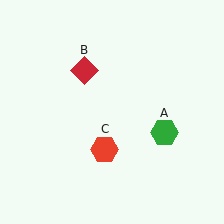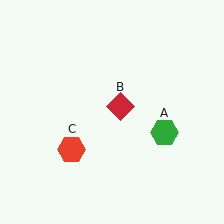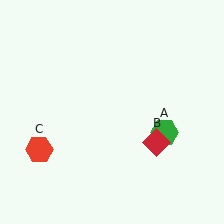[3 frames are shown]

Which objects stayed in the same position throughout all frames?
Green hexagon (object A) remained stationary.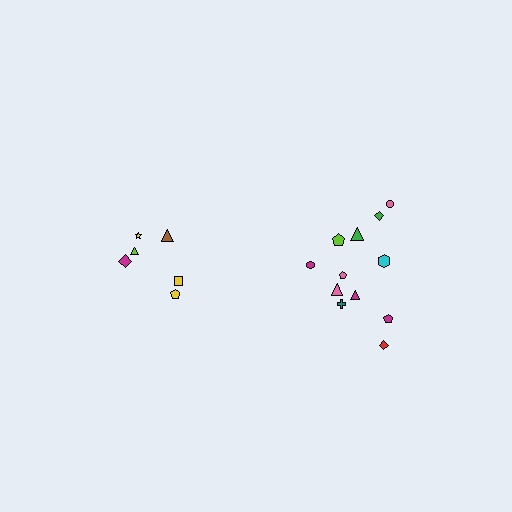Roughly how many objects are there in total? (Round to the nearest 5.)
Roughly 20 objects in total.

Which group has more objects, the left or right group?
The right group.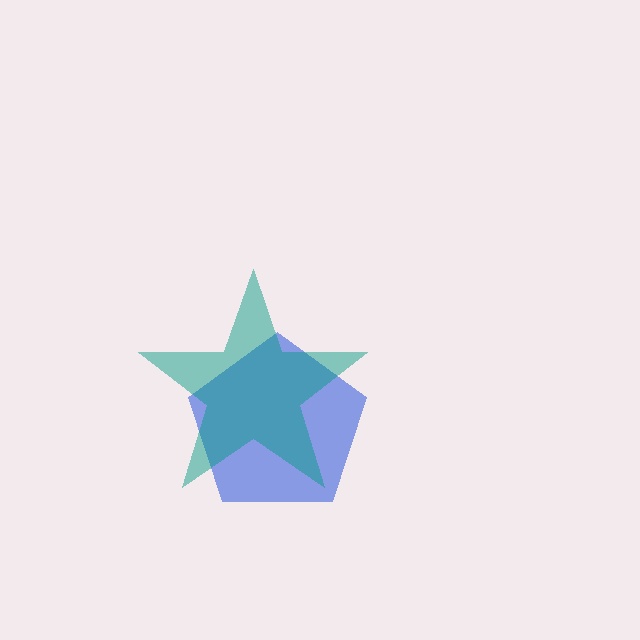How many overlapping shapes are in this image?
There are 2 overlapping shapes in the image.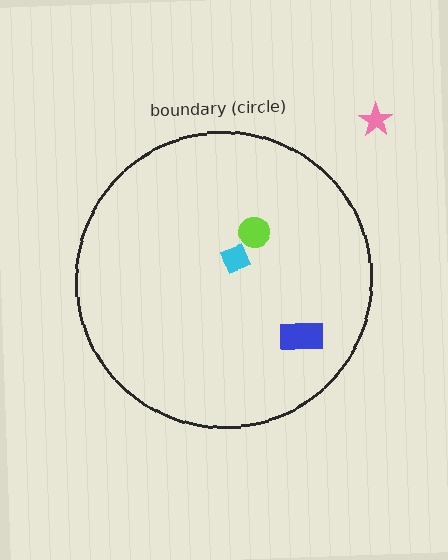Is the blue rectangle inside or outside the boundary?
Inside.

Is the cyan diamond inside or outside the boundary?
Inside.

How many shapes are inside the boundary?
3 inside, 1 outside.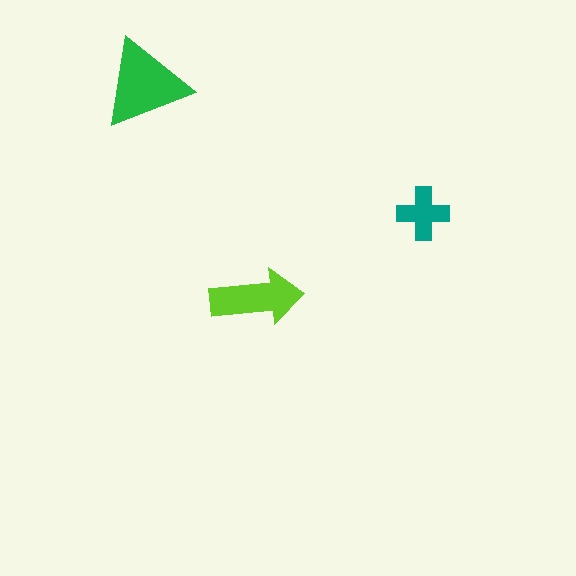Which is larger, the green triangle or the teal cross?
The green triangle.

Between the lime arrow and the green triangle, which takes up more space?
The green triangle.